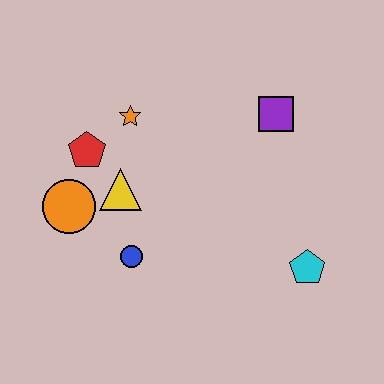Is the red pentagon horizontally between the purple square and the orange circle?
Yes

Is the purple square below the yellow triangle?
No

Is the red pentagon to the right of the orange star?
No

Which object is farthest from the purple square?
The orange circle is farthest from the purple square.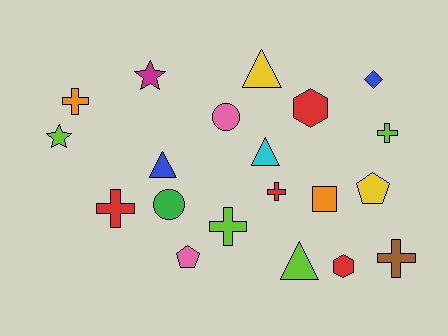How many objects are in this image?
There are 20 objects.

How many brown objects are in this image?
There is 1 brown object.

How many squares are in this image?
There is 1 square.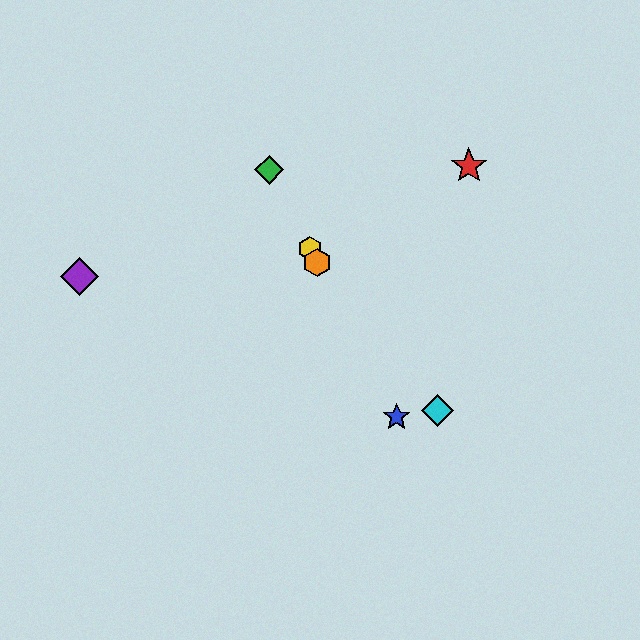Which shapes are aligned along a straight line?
The blue star, the green diamond, the yellow hexagon, the orange hexagon are aligned along a straight line.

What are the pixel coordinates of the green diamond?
The green diamond is at (269, 170).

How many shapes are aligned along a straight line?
4 shapes (the blue star, the green diamond, the yellow hexagon, the orange hexagon) are aligned along a straight line.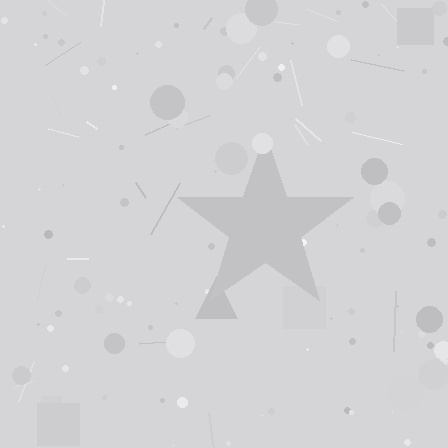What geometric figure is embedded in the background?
A star is embedded in the background.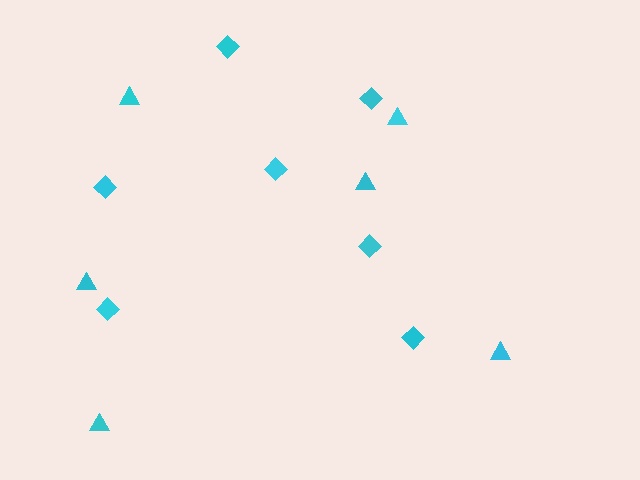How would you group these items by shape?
There are 2 groups: one group of triangles (6) and one group of diamonds (7).